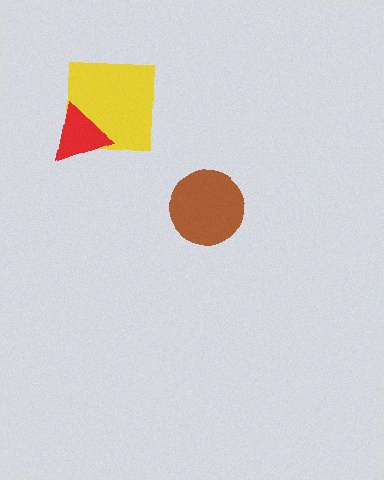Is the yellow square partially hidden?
Yes, it is partially covered by another shape.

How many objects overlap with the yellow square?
1 object overlaps with the yellow square.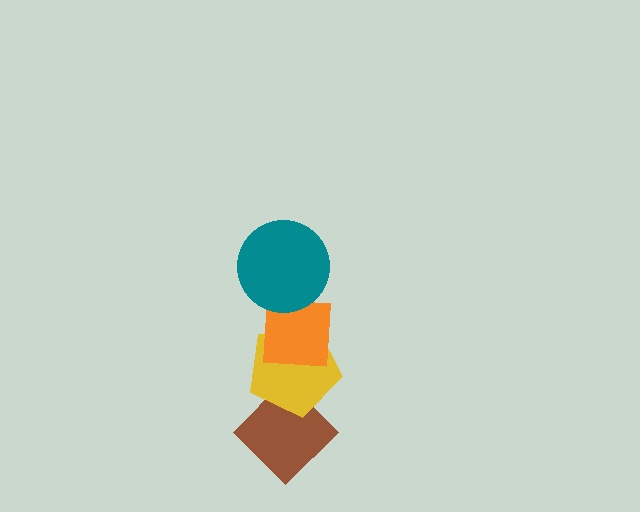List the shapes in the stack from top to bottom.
From top to bottom: the teal circle, the orange square, the yellow pentagon, the brown diamond.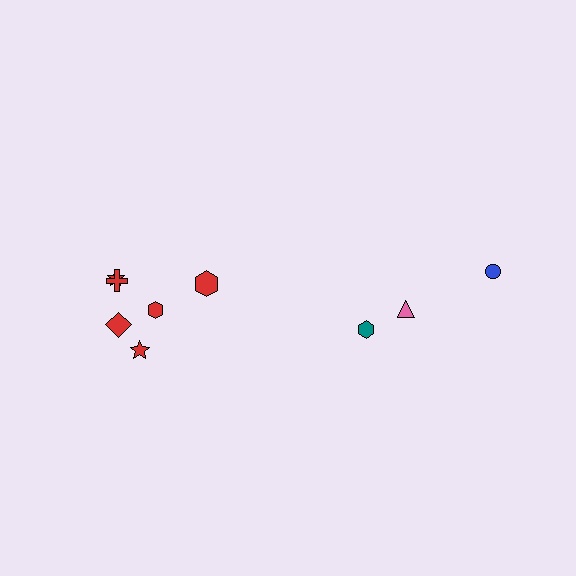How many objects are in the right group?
There are 3 objects.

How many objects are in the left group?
There are 6 objects.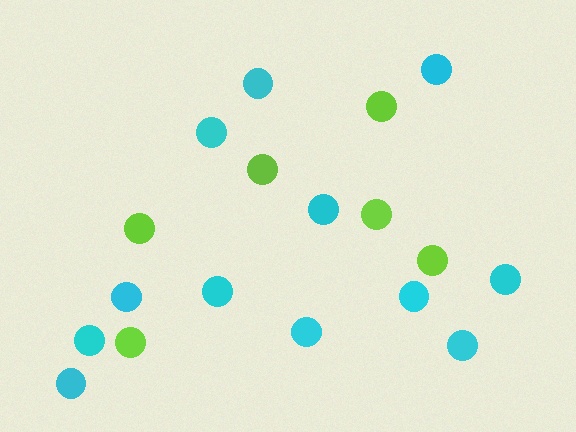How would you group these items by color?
There are 2 groups: one group of cyan circles (12) and one group of lime circles (6).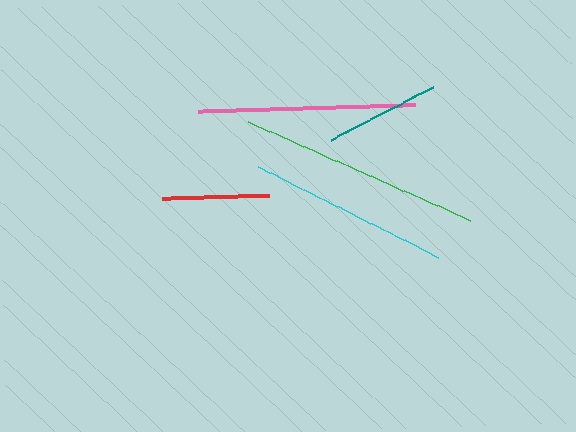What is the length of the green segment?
The green segment is approximately 242 pixels long.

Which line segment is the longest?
The green line is the longest at approximately 242 pixels.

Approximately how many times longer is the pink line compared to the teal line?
The pink line is approximately 1.9 times the length of the teal line.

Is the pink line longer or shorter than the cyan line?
The pink line is longer than the cyan line.